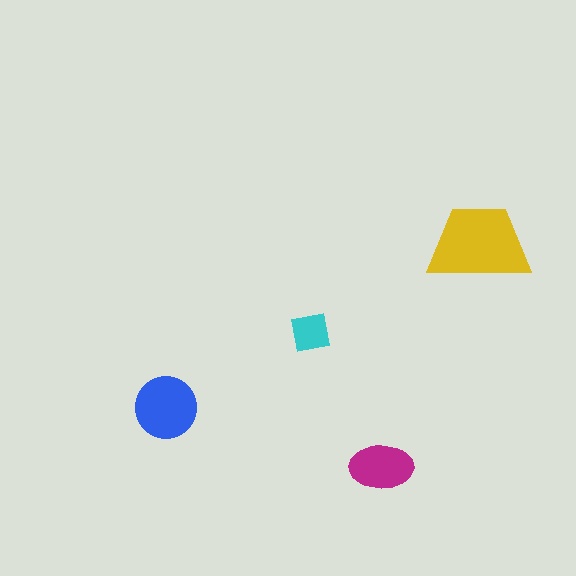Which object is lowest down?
The magenta ellipse is bottommost.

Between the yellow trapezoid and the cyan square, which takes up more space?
The yellow trapezoid.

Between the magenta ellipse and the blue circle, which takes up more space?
The blue circle.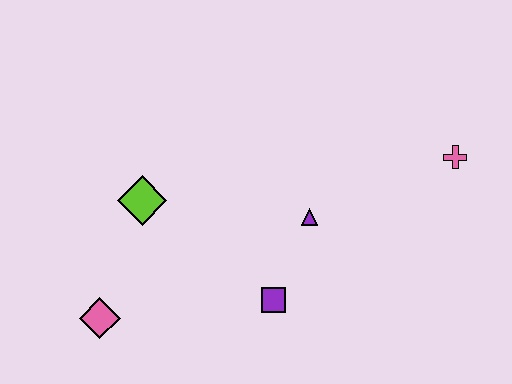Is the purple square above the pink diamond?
Yes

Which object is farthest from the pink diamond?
The pink cross is farthest from the pink diamond.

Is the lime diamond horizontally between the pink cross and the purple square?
No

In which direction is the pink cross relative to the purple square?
The pink cross is to the right of the purple square.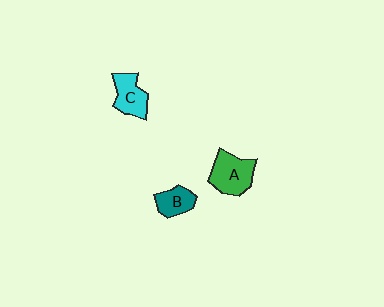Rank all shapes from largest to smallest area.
From largest to smallest: A (green), C (cyan), B (teal).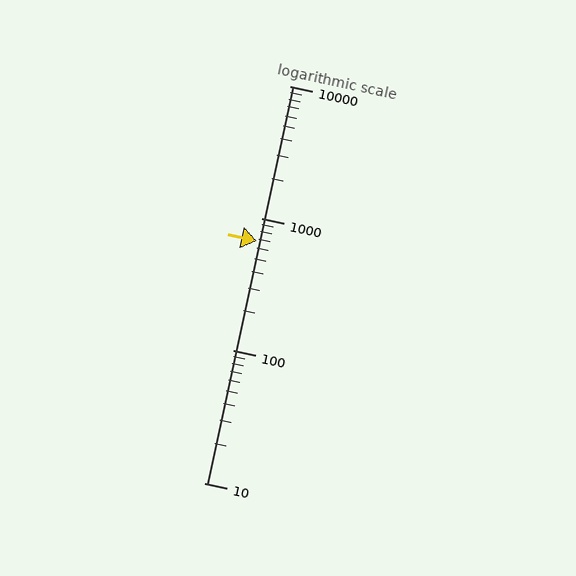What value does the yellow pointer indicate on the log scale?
The pointer indicates approximately 680.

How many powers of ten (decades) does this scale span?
The scale spans 3 decades, from 10 to 10000.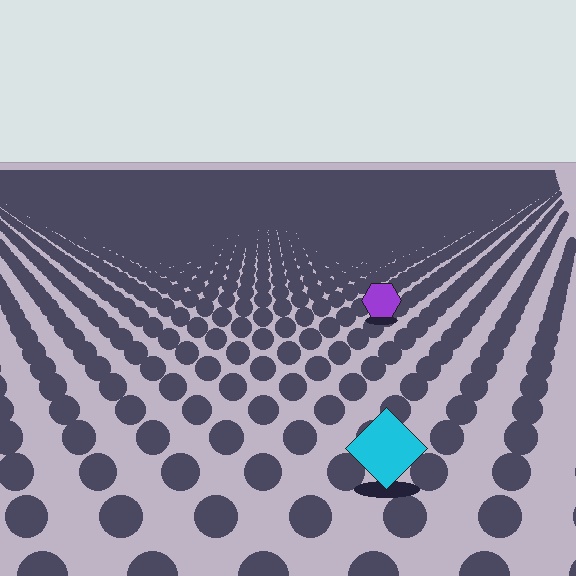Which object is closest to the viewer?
The cyan diamond is closest. The texture marks near it are larger and more spread out.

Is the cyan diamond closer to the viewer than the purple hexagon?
Yes. The cyan diamond is closer — you can tell from the texture gradient: the ground texture is coarser near it.